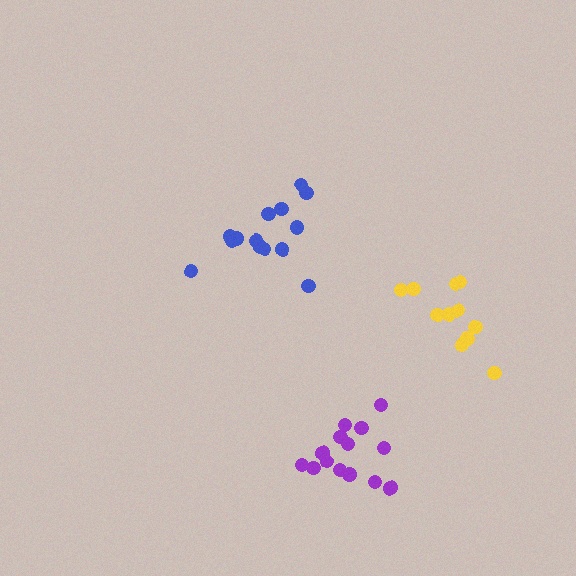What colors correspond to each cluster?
The clusters are colored: blue, yellow, purple.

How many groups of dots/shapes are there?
There are 3 groups.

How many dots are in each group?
Group 1: 14 dots, Group 2: 11 dots, Group 3: 14 dots (39 total).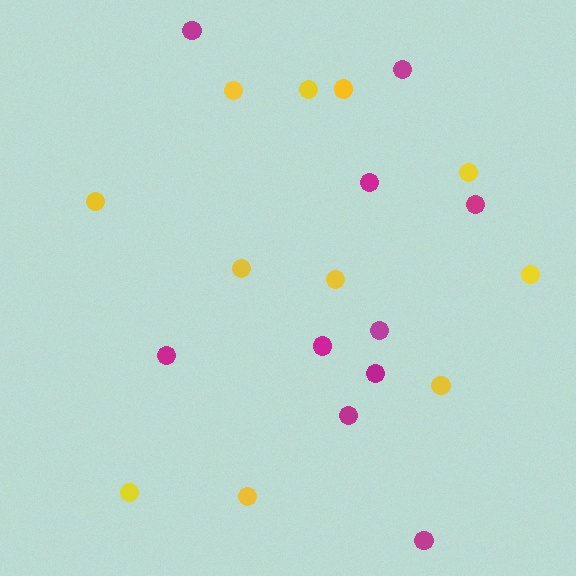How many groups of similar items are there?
There are 2 groups: one group of magenta circles (10) and one group of yellow circles (11).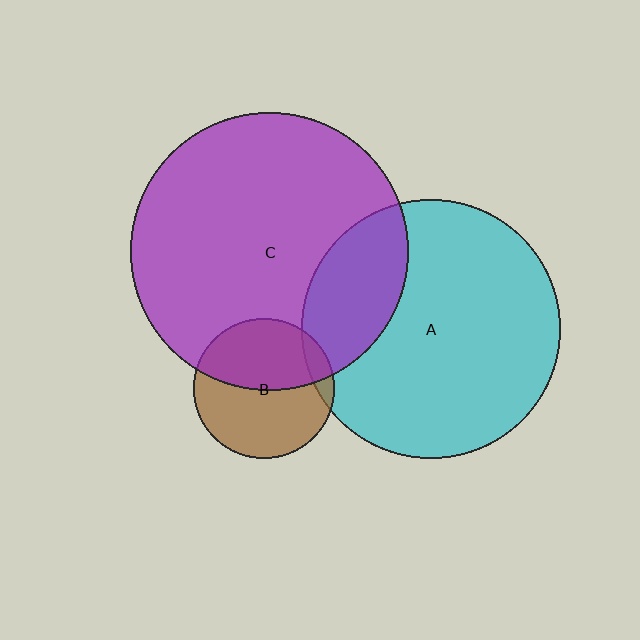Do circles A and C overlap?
Yes.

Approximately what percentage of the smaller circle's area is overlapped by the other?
Approximately 25%.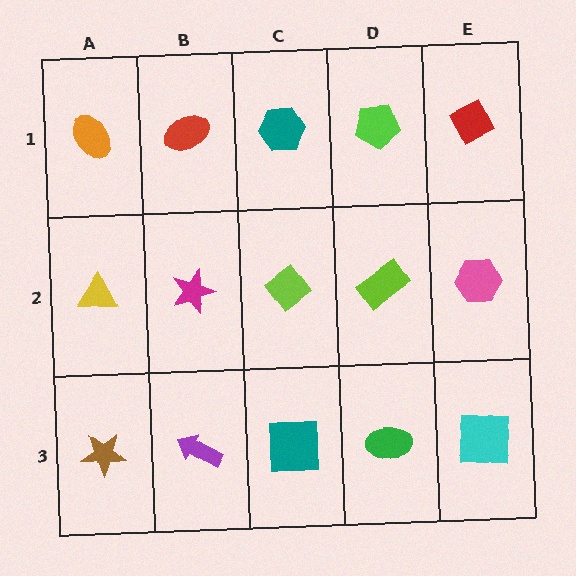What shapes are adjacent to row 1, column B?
A magenta star (row 2, column B), an orange ellipse (row 1, column A), a teal hexagon (row 1, column C).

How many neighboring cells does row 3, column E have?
2.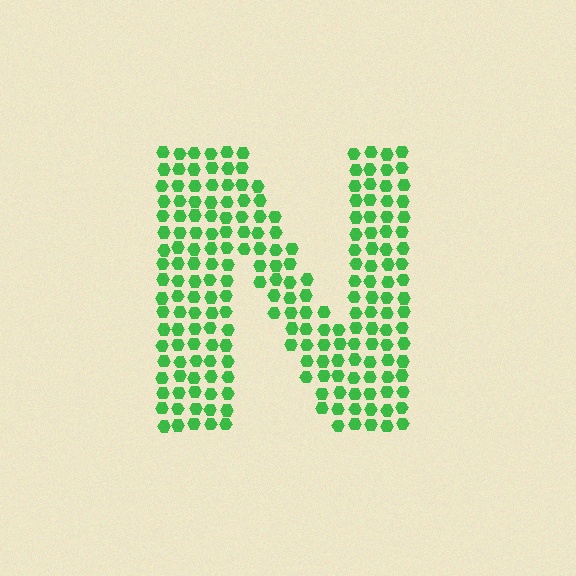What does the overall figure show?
The overall figure shows the letter N.